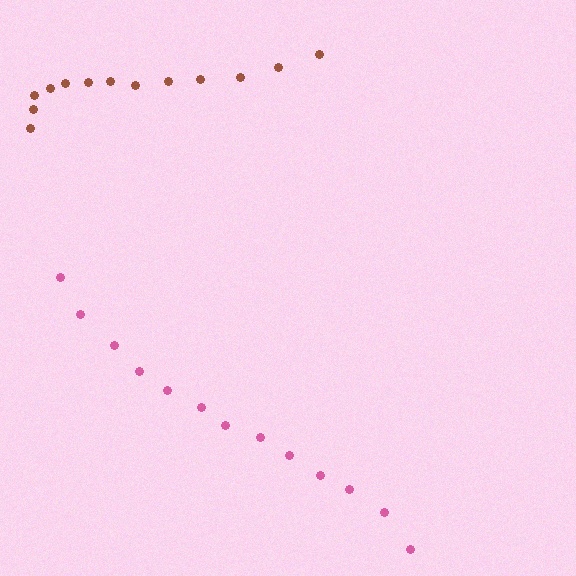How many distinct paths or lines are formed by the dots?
There are 2 distinct paths.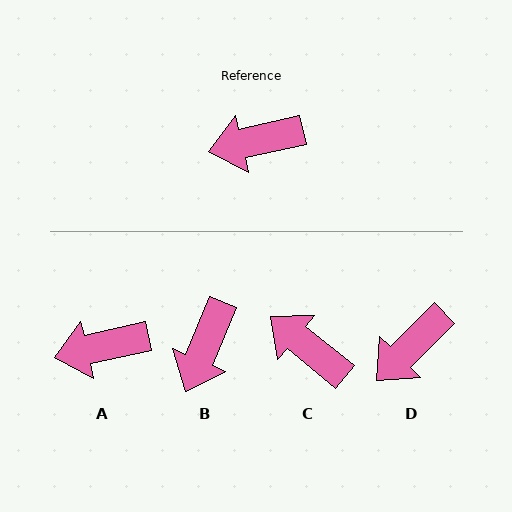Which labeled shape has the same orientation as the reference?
A.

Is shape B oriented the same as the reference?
No, it is off by about 54 degrees.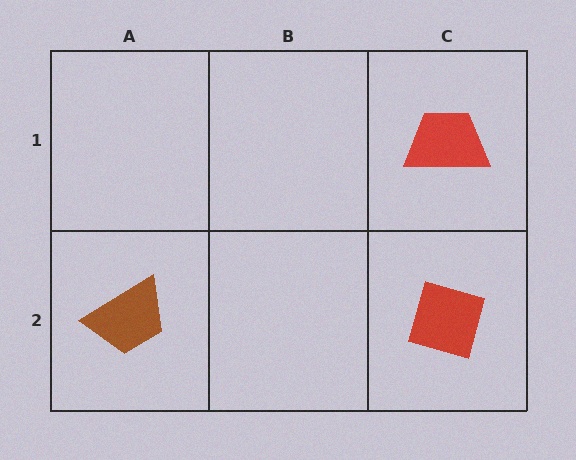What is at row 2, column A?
A brown trapezoid.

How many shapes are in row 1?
1 shape.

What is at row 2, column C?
A red diamond.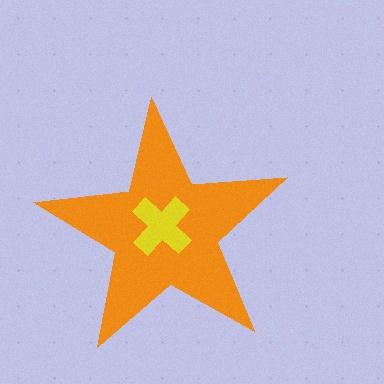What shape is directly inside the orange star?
The yellow cross.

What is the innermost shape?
The yellow cross.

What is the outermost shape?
The orange star.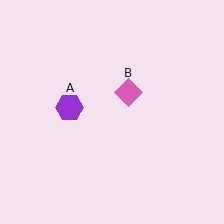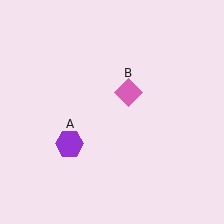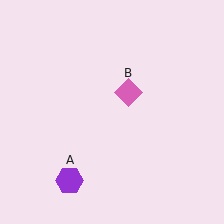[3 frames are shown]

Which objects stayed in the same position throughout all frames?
Pink diamond (object B) remained stationary.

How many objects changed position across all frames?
1 object changed position: purple hexagon (object A).